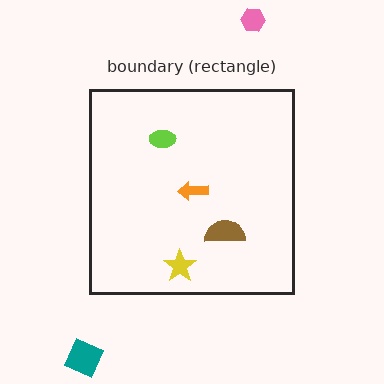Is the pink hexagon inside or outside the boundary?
Outside.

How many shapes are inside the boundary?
4 inside, 2 outside.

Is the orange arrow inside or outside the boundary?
Inside.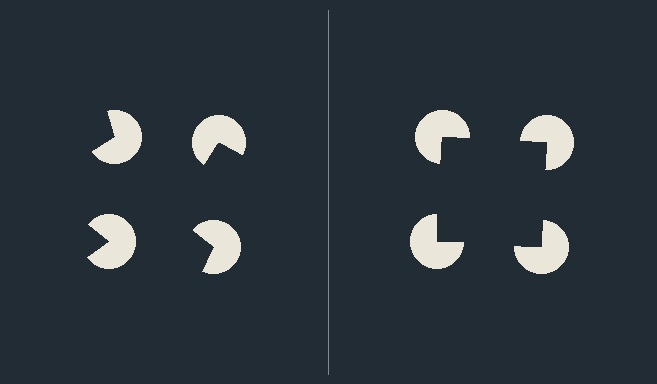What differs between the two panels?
The pac-man discs are positioned identically on both sides; only the wedge orientations differ. On the right they align to a square; on the left they are misaligned.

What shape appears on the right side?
An illusory square.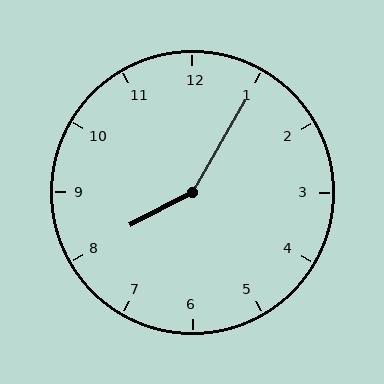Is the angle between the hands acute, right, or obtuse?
It is obtuse.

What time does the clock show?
8:05.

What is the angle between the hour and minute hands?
Approximately 148 degrees.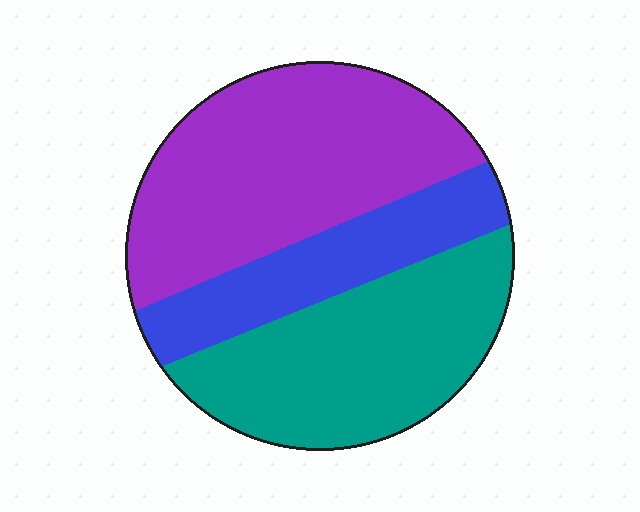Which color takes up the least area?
Blue, at roughly 20%.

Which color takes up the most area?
Purple, at roughly 45%.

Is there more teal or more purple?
Purple.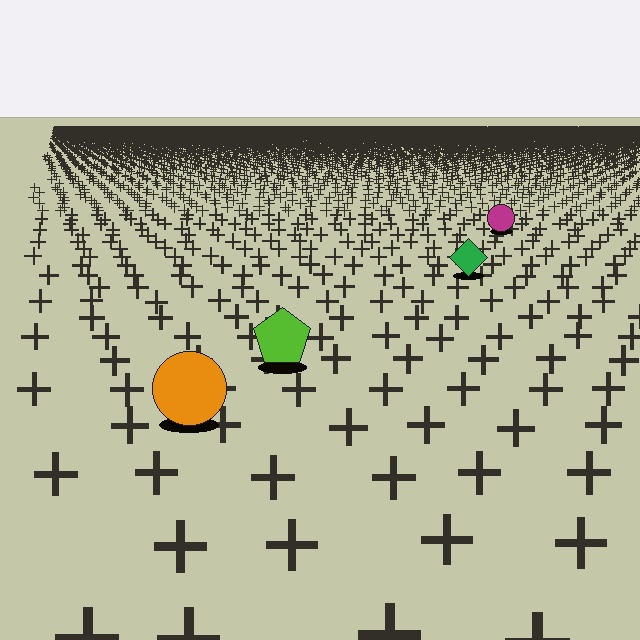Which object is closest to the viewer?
The orange circle is closest. The texture marks near it are larger and more spread out.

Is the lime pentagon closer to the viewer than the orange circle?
No. The orange circle is closer — you can tell from the texture gradient: the ground texture is coarser near it.